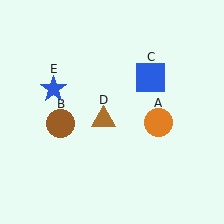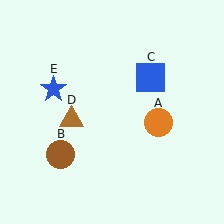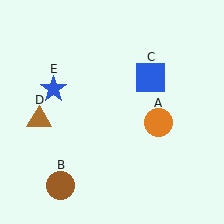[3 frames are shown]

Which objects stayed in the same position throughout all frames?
Orange circle (object A) and blue square (object C) and blue star (object E) remained stationary.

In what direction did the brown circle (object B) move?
The brown circle (object B) moved down.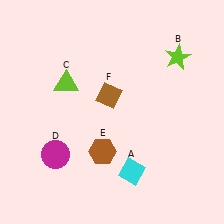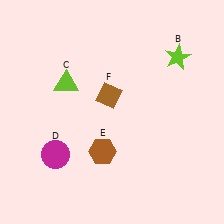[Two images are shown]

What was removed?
The cyan diamond (A) was removed in Image 2.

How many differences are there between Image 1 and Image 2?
There is 1 difference between the two images.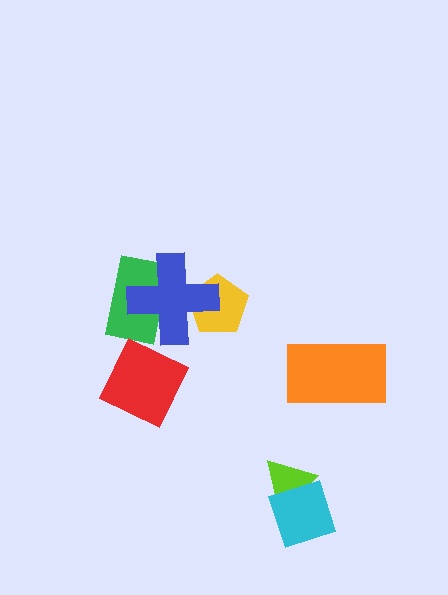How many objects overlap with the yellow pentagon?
1 object overlaps with the yellow pentagon.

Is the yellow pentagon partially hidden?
Yes, it is partially covered by another shape.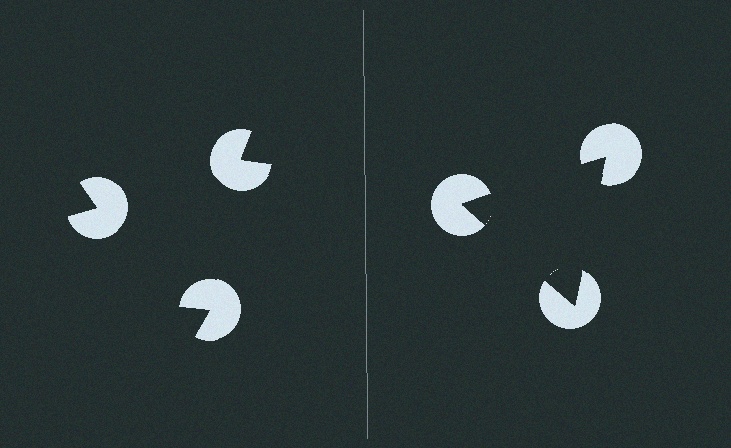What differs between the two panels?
The pac-man discs are positioned identically on both sides; only the wedge orientations differ. On the right they align to a triangle; on the left they are misaligned.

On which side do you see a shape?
An illusory triangle appears on the right side. On the left side the wedge cuts are rotated, so no coherent shape forms.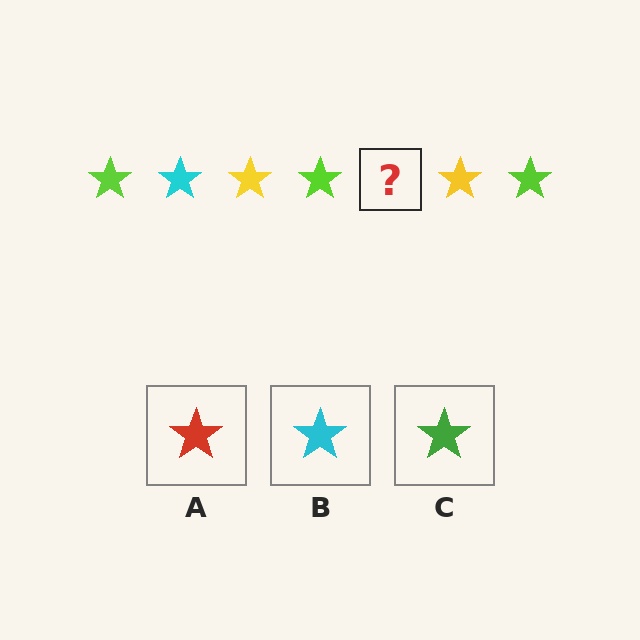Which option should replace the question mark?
Option B.